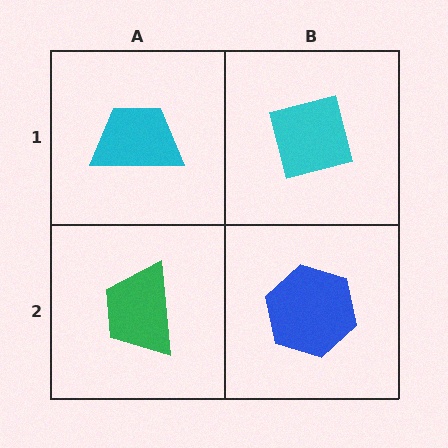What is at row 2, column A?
A green trapezoid.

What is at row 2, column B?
A blue hexagon.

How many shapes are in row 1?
2 shapes.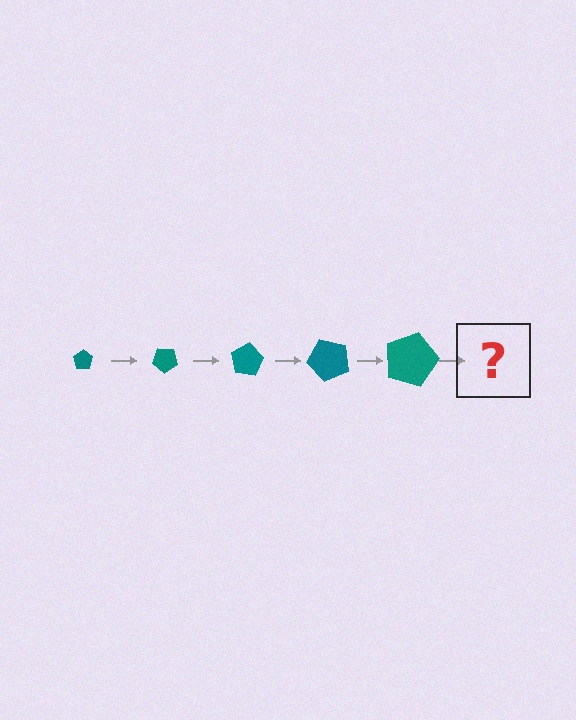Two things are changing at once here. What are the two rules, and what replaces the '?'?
The two rules are that the pentagon grows larger each step and it rotates 40 degrees each step. The '?' should be a pentagon, larger than the previous one and rotated 200 degrees from the start.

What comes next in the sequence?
The next element should be a pentagon, larger than the previous one and rotated 200 degrees from the start.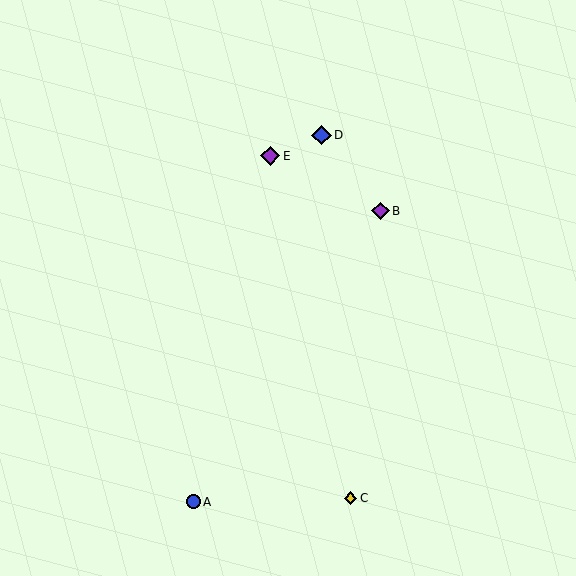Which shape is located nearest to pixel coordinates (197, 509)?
The blue circle (labeled A) at (193, 502) is nearest to that location.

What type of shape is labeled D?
Shape D is a blue diamond.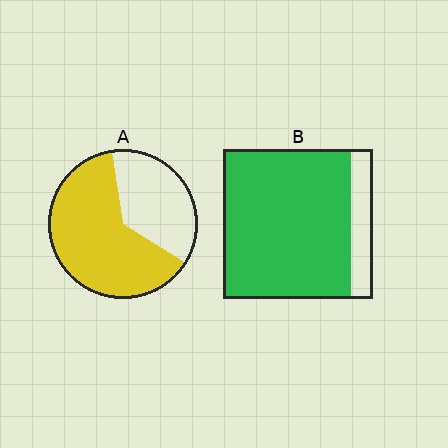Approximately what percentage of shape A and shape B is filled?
A is approximately 65% and B is approximately 85%.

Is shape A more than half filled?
Yes.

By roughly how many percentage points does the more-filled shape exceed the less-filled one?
By roughly 20 percentage points (B over A).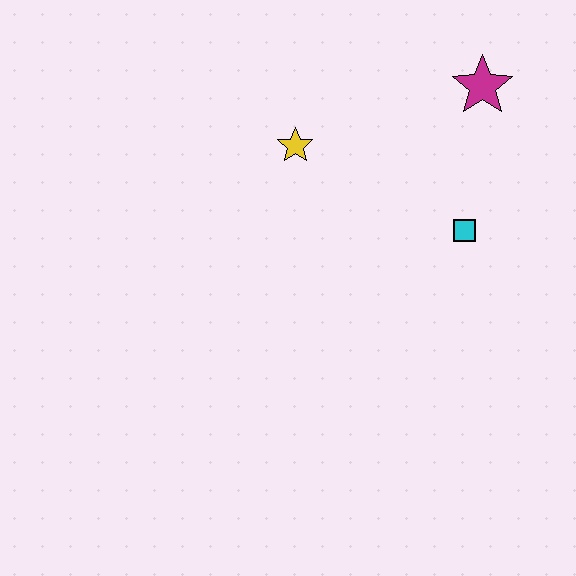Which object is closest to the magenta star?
The cyan square is closest to the magenta star.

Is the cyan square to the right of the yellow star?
Yes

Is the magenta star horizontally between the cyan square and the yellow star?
No